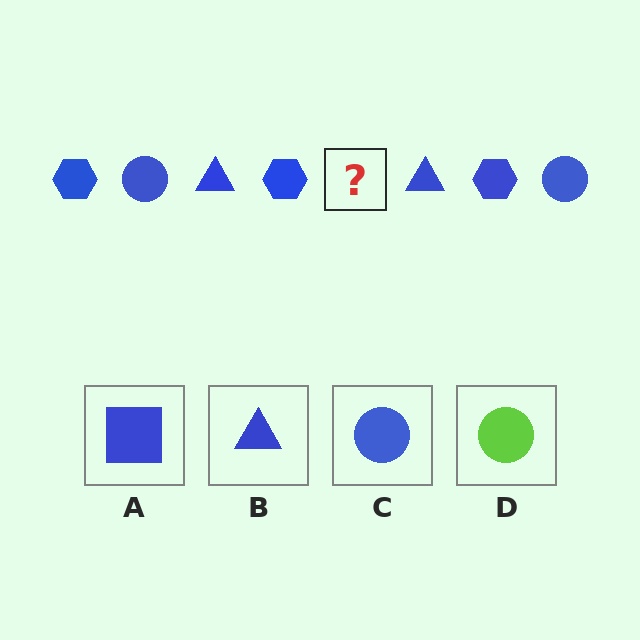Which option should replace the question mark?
Option C.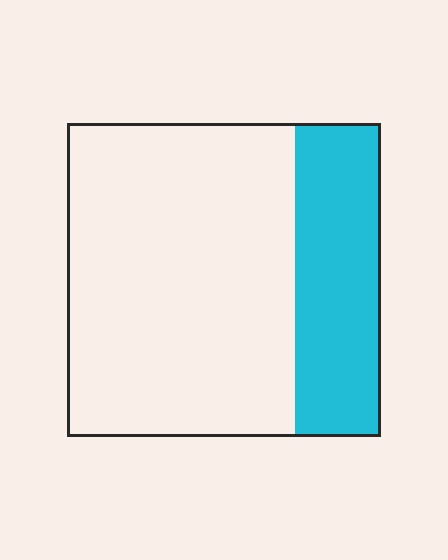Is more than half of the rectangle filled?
No.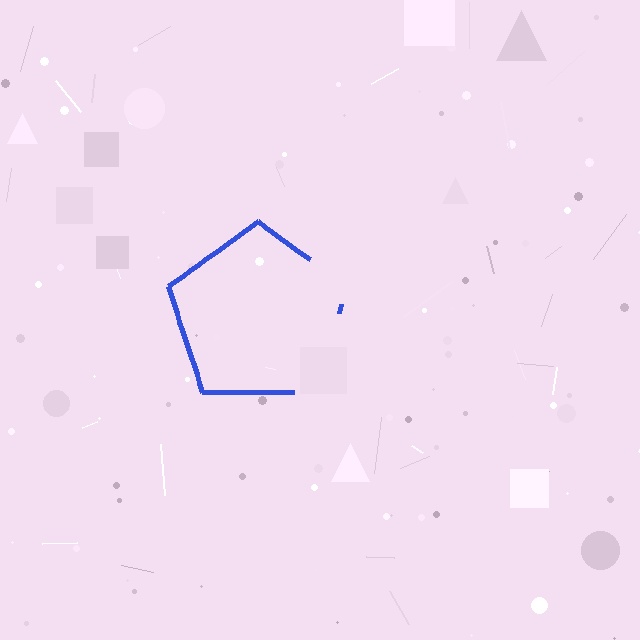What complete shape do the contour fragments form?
The contour fragments form a pentagon.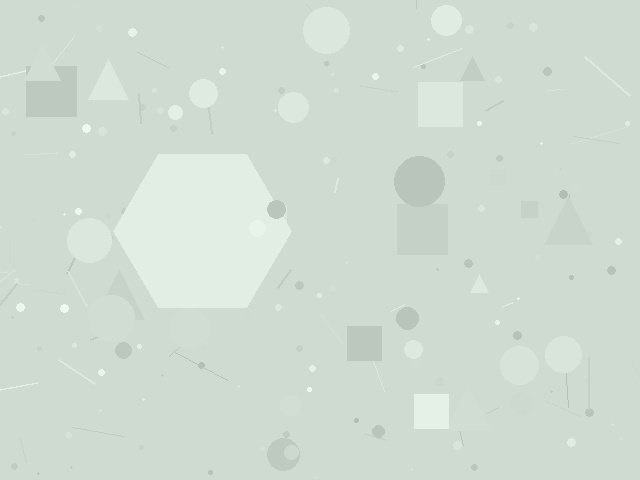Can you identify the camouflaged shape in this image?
The camouflaged shape is a hexagon.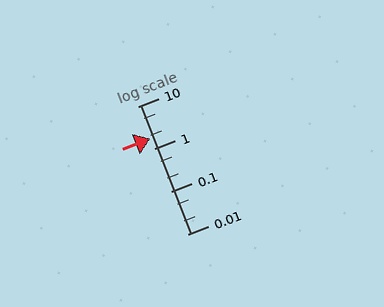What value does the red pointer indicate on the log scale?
The pointer indicates approximately 1.8.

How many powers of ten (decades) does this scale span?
The scale spans 3 decades, from 0.01 to 10.